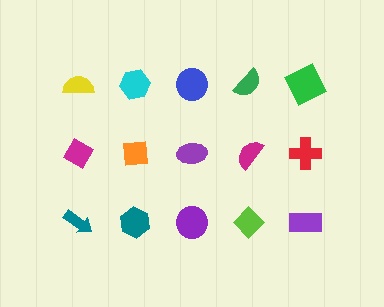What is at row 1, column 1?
A yellow semicircle.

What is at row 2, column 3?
A purple ellipse.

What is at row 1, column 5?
A green square.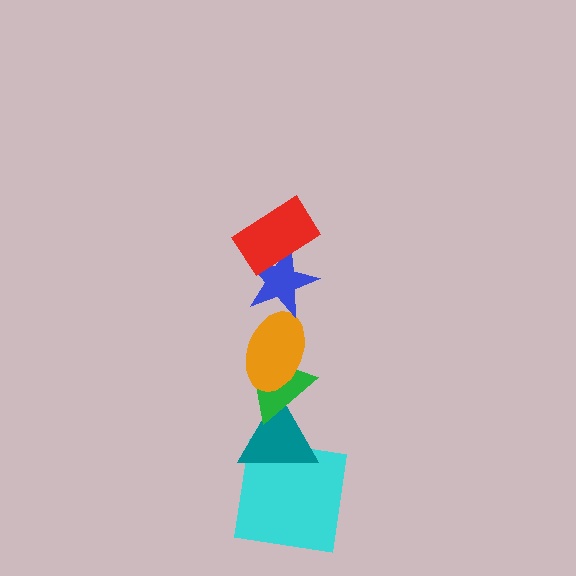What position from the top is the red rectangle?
The red rectangle is 1st from the top.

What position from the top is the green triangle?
The green triangle is 4th from the top.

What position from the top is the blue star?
The blue star is 2nd from the top.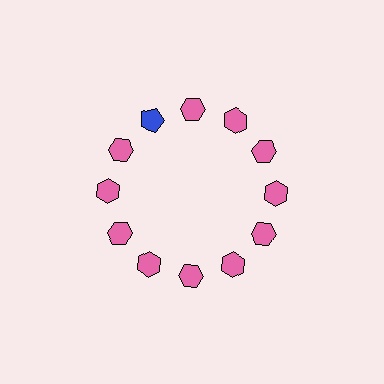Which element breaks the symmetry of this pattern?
The blue pentagon at roughly the 11 o'clock position breaks the symmetry. All other shapes are pink hexagons.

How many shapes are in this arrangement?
There are 12 shapes arranged in a ring pattern.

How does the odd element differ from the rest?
It differs in both color (blue instead of pink) and shape (pentagon instead of hexagon).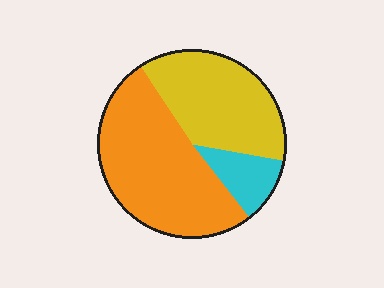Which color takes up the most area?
Orange, at roughly 50%.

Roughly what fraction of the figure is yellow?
Yellow covers 37% of the figure.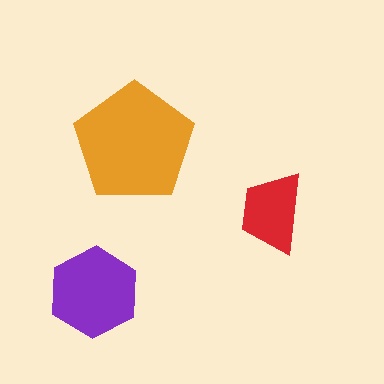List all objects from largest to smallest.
The orange pentagon, the purple hexagon, the red trapezoid.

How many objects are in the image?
There are 3 objects in the image.